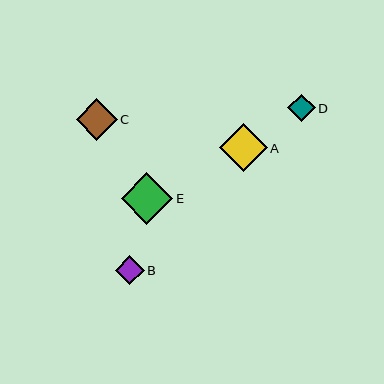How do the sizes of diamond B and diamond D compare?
Diamond B and diamond D are approximately the same size.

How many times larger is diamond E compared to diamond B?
Diamond E is approximately 1.8 times the size of diamond B.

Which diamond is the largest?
Diamond E is the largest with a size of approximately 52 pixels.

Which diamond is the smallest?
Diamond D is the smallest with a size of approximately 28 pixels.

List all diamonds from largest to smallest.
From largest to smallest: E, A, C, B, D.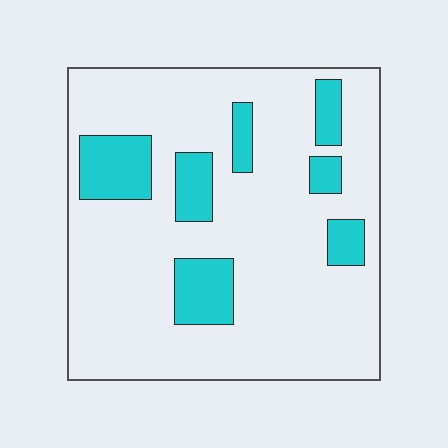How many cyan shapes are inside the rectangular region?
7.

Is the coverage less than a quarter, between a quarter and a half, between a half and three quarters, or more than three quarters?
Less than a quarter.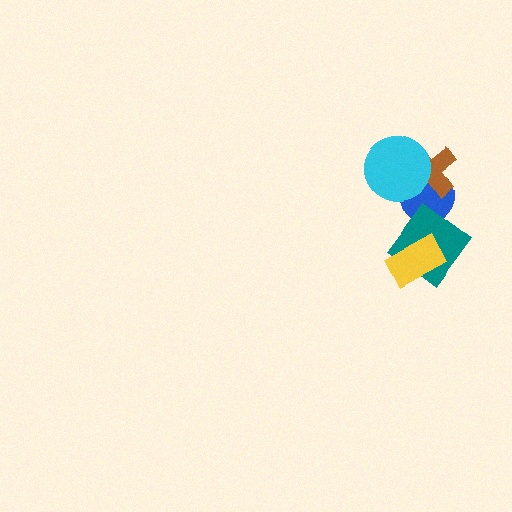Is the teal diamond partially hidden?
Yes, it is partially covered by another shape.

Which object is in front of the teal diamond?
The yellow rectangle is in front of the teal diamond.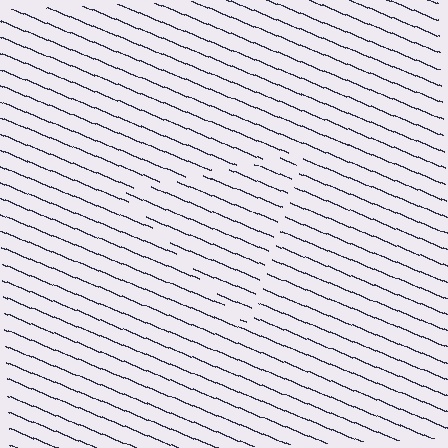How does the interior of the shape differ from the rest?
The interior of the shape contains the same grating, shifted by half a period — the contour is defined by the phase discontinuity where line-ends from the inner and outer gratings abut.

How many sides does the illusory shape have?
3 sides — the line-ends trace a triangle.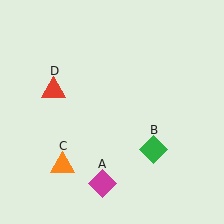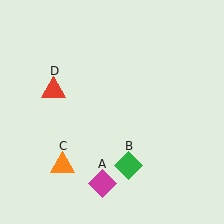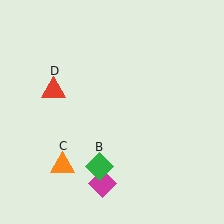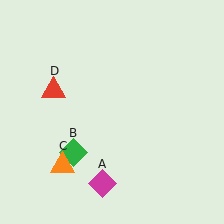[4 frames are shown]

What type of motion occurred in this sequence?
The green diamond (object B) rotated clockwise around the center of the scene.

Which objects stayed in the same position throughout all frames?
Magenta diamond (object A) and orange triangle (object C) and red triangle (object D) remained stationary.